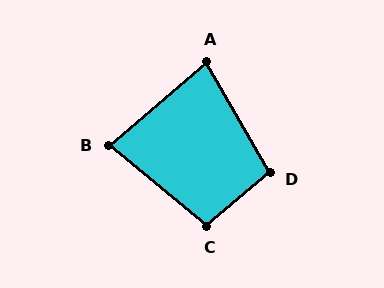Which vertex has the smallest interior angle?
A, at approximately 80 degrees.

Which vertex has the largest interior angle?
C, at approximately 100 degrees.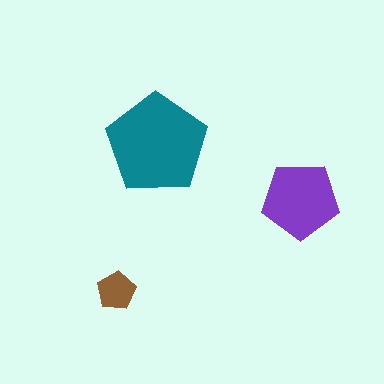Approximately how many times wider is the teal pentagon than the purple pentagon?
About 1.5 times wider.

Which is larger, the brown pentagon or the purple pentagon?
The purple one.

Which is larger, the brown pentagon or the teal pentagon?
The teal one.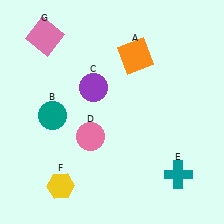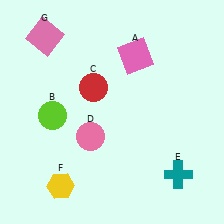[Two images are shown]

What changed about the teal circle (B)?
In Image 1, B is teal. In Image 2, it changed to lime.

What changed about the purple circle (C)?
In Image 1, C is purple. In Image 2, it changed to red.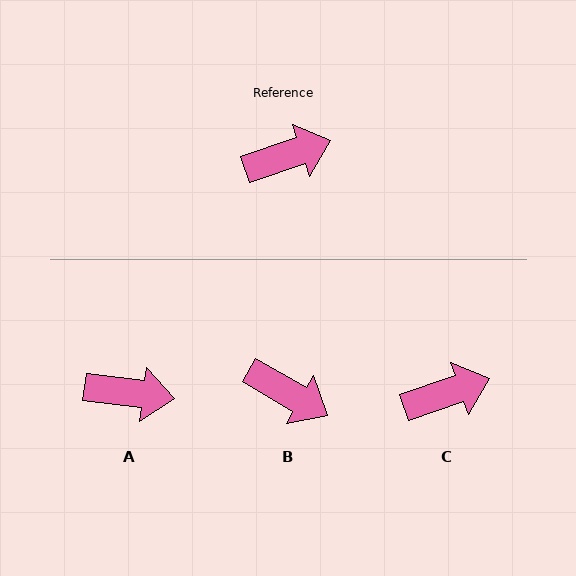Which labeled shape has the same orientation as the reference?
C.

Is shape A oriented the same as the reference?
No, it is off by about 26 degrees.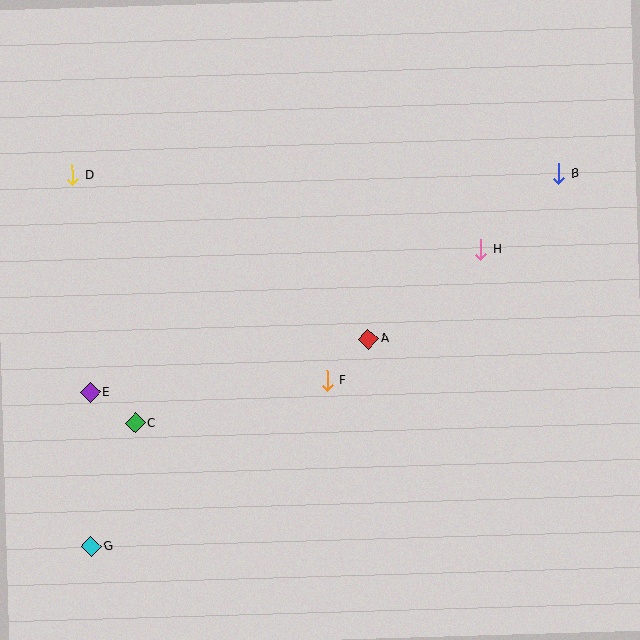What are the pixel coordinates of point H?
Point H is at (481, 250).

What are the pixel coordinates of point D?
Point D is at (72, 175).